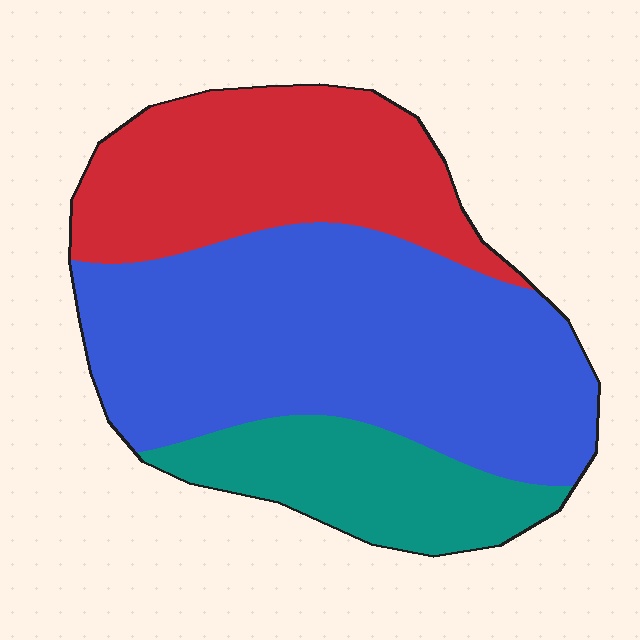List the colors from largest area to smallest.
From largest to smallest: blue, red, teal.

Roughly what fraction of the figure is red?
Red covers 30% of the figure.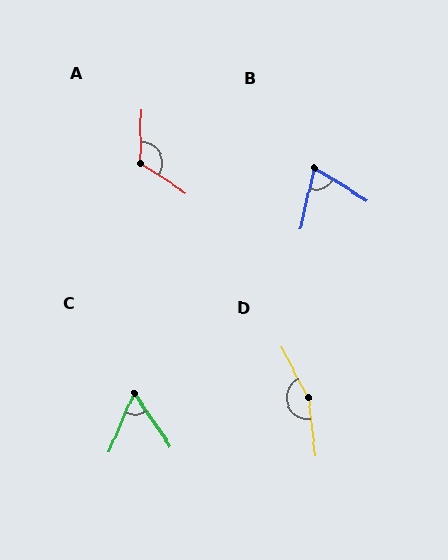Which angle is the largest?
D, at approximately 160 degrees.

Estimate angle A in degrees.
Approximately 123 degrees.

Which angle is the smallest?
C, at approximately 57 degrees.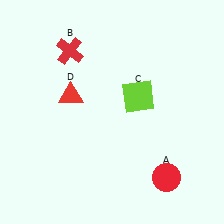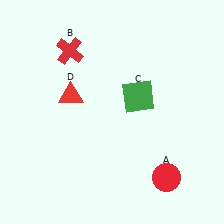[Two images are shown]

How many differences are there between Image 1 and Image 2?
There is 1 difference between the two images.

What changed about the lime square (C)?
In Image 1, C is lime. In Image 2, it changed to green.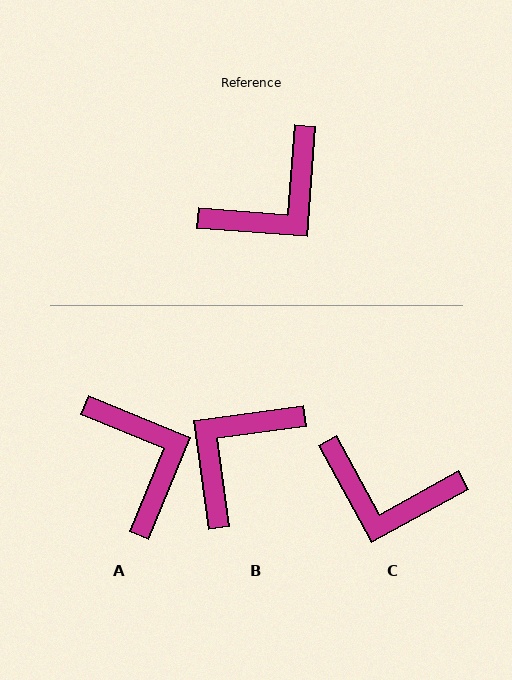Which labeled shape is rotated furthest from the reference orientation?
B, about 168 degrees away.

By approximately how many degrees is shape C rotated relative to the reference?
Approximately 57 degrees clockwise.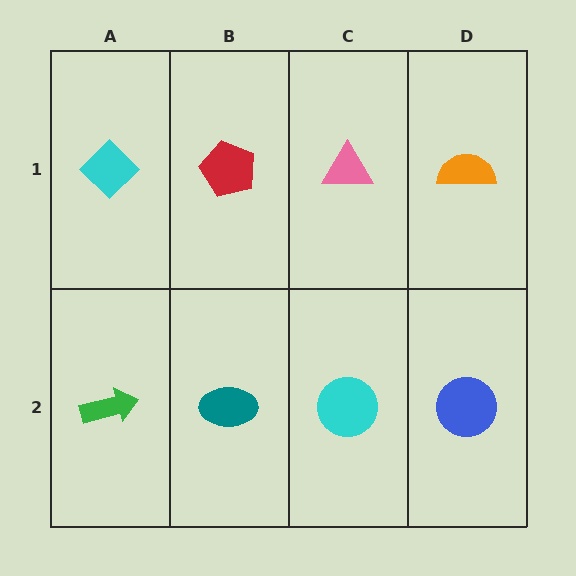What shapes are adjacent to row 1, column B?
A teal ellipse (row 2, column B), a cyan diamond (row 1, column A), a pink triangle (row 1, column C).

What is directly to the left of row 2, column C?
A teal ellipse.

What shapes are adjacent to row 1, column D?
A blue circle (row 2, column D), a pink triangle (row 1, column C).